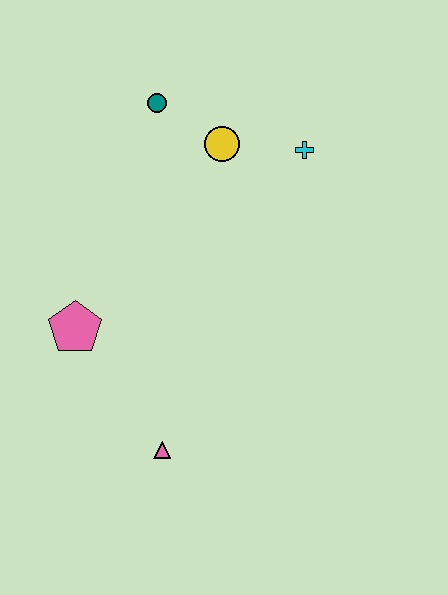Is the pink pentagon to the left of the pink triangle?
Yes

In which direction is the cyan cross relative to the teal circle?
The cyan cross is to the right of the teal circle.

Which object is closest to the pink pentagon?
The pink triangle is closest to the pink pentagon.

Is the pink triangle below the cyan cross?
Yes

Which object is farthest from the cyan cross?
The pink triangle is farthest from the cyan cross.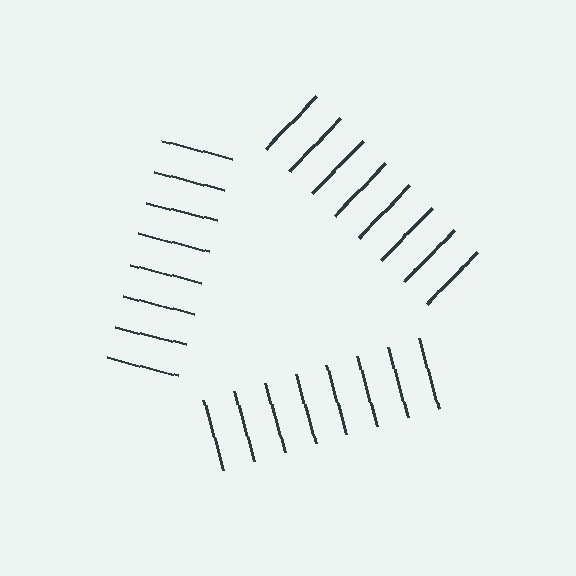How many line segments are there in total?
24 — 8 along each of the 3 edges.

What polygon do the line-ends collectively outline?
An illusory triangle — the line segments terminate on its edges but no continuous stroke is drawn.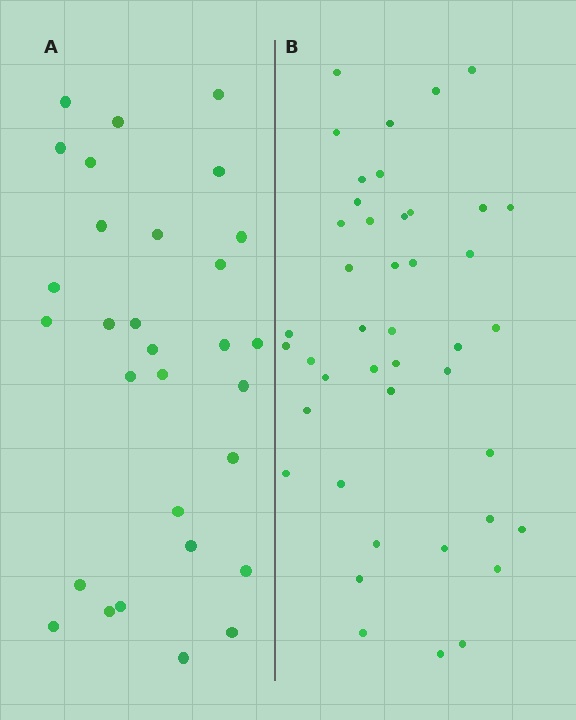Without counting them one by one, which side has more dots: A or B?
Region B (the right region) has more dots.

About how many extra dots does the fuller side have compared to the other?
Region B has approximately 15 more dots than region A.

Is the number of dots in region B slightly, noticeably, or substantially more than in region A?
Region B has noticeably more, but not dramatically so. The ratio is roughly 1.4 to 1.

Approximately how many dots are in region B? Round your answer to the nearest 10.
About 40 dots. (The exact count is 43, which rounds to 40.)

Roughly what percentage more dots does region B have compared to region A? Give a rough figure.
About 45% more.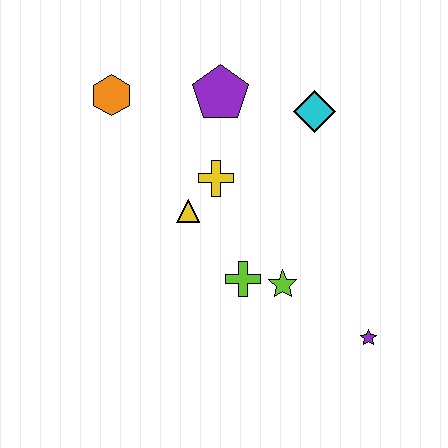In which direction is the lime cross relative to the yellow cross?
The lime cross is below the yellow cross.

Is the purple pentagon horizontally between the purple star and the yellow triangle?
Yes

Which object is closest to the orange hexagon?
The purple pentagon is closest to the orange hexagon.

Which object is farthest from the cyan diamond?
The purple star is farthest from the cyan diamond.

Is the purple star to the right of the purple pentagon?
Yes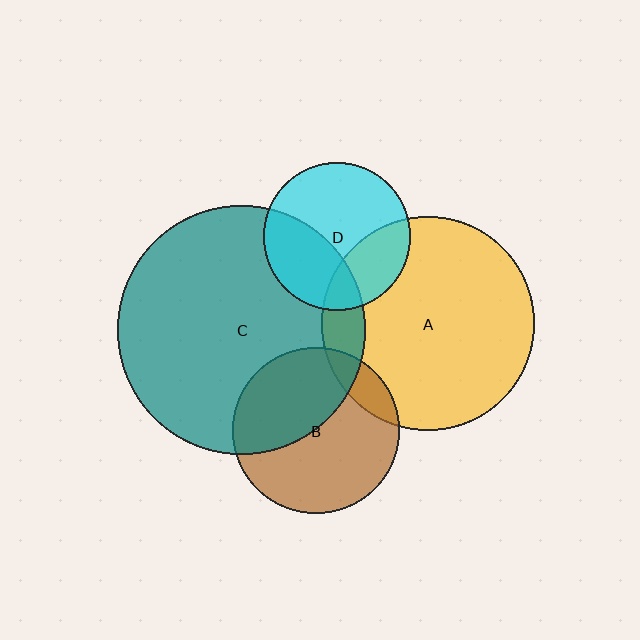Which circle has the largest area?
Circle C (teal).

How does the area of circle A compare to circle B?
Approximately 1.7 times.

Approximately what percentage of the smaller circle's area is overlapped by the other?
Approximately 35%.